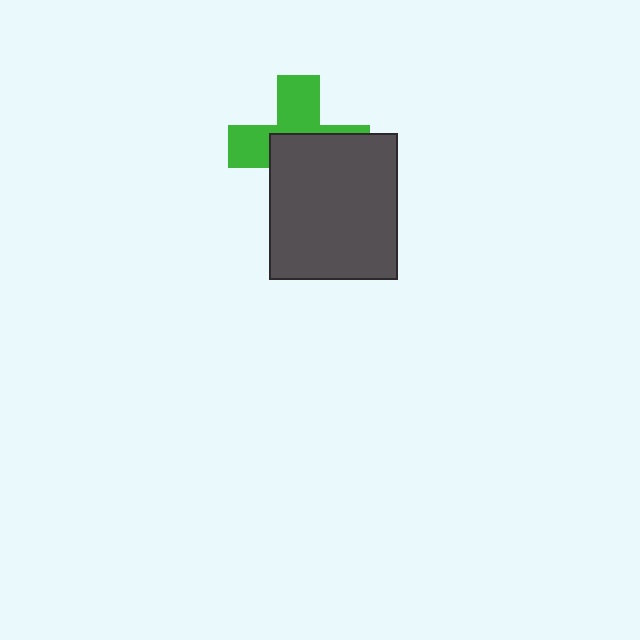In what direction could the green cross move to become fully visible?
The green cross could move up. That would shift it out from behind the dark gray rectangle entirely.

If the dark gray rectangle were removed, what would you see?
You would see the complete green cross.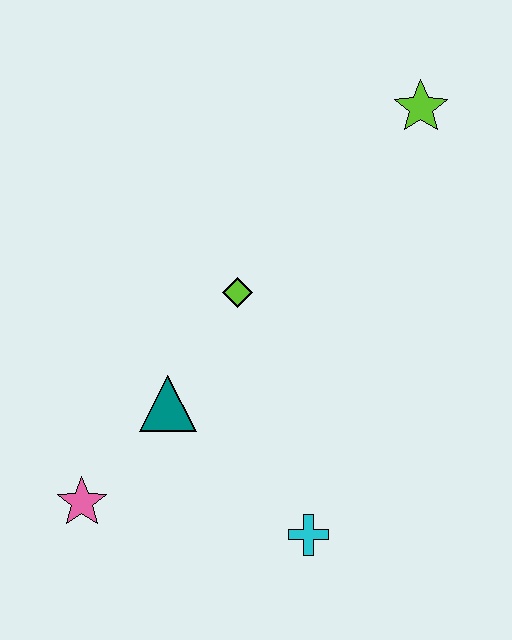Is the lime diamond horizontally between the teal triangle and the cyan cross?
Yes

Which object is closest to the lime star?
The lime diamond is closest to the lime star.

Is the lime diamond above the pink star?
Yes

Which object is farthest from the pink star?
The lime star is farthest from the pink star.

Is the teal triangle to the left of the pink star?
No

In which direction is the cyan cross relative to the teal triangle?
The cyan cross is to the right of the teal triangle.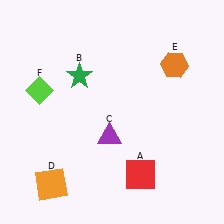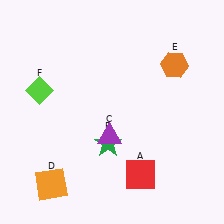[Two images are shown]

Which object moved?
The green star (B) moved down.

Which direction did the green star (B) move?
The green star (B) moved down.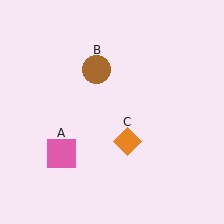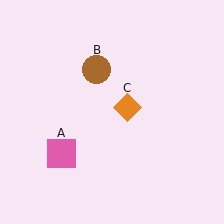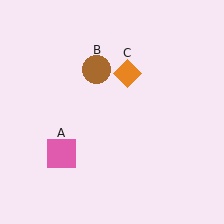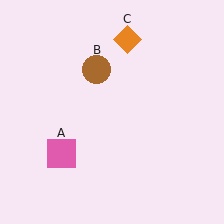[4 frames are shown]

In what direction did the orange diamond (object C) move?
The orange diamond (object C) moved up.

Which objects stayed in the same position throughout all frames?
Pink square (object A) and brown circle (object B) remained stationary.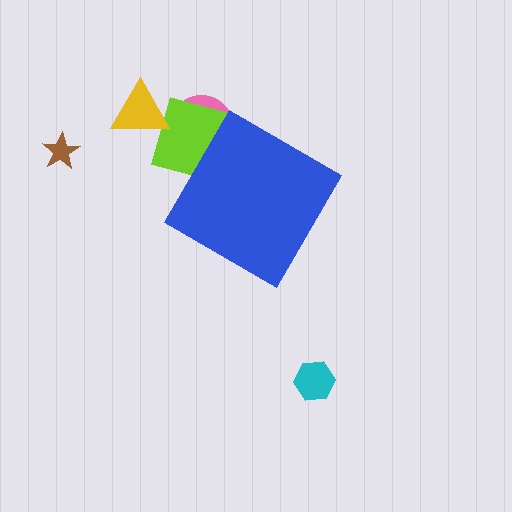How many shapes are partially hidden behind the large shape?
2 shapes are partially hidden.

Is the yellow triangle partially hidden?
No, the yellow triangle is fully visible.